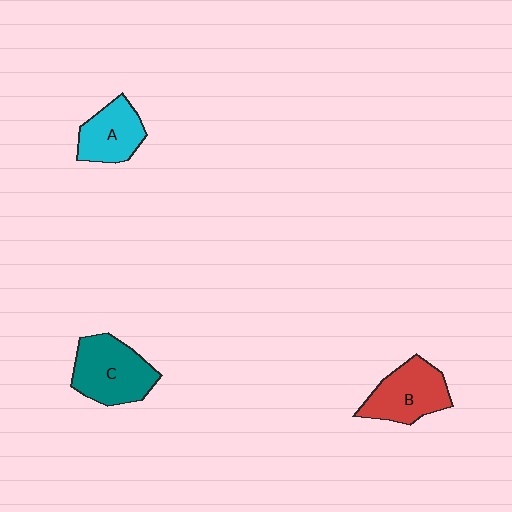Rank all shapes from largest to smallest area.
From largest to smallest: C (teal), B (red), A (cyan).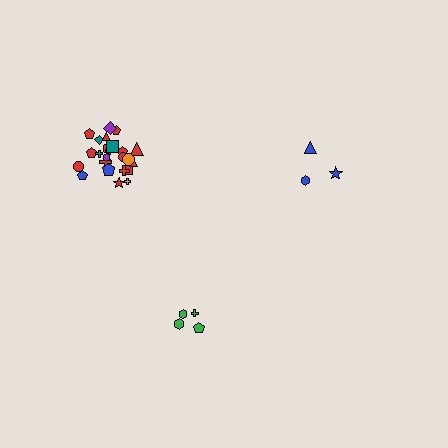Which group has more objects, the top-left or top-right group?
The top-left group.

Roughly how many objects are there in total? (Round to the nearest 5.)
Roughly 30 objects in total.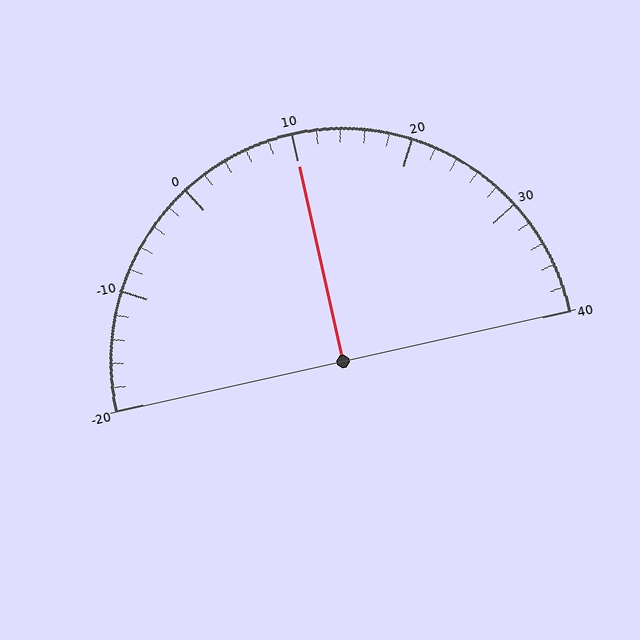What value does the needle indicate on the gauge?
The needle indicates approximately 10.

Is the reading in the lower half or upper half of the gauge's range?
The reading is in the upper half of the range (-20 to 40).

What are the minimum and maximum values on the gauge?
The gauge ranges from -20 to 40.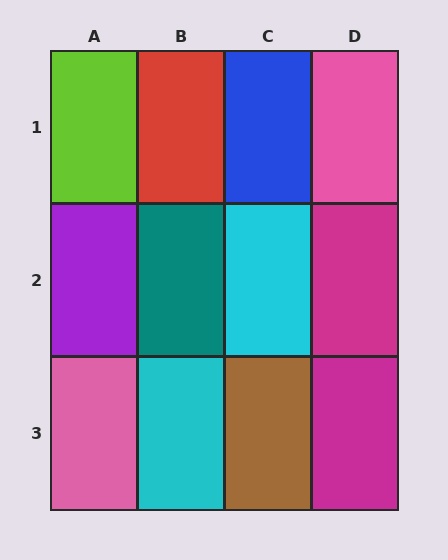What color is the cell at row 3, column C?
Brown.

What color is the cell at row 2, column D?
Magenta.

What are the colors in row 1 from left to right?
Lime, red, blue, pink.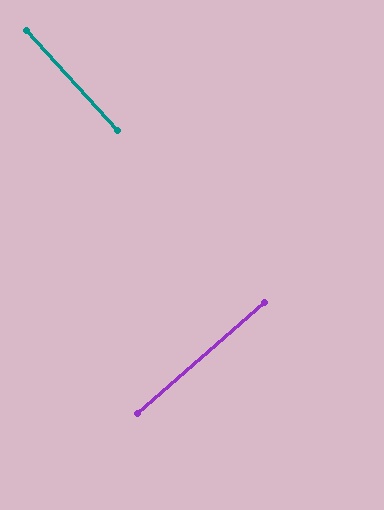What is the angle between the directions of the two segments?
Approximately 89 degrees.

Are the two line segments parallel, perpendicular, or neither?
Perpendicular — they meet at approximately 89°.